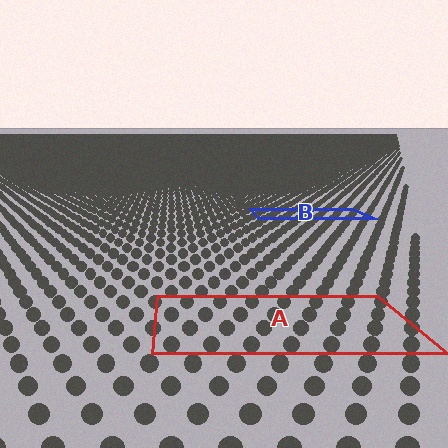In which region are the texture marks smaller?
The texture marks are smaller in region B, because it is farther away.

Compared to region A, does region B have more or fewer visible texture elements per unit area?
Region B has more texture elements per unit area — they are packed more densely because it is farther away.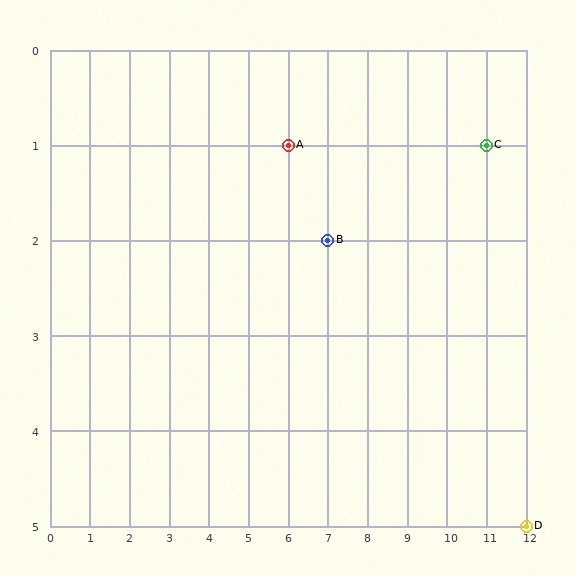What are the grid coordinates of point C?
Point C is at grid coordinates (11, 1).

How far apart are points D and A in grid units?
Points D and A are 6 columns and 4 rows apart (about 7.2 grid units diagonally).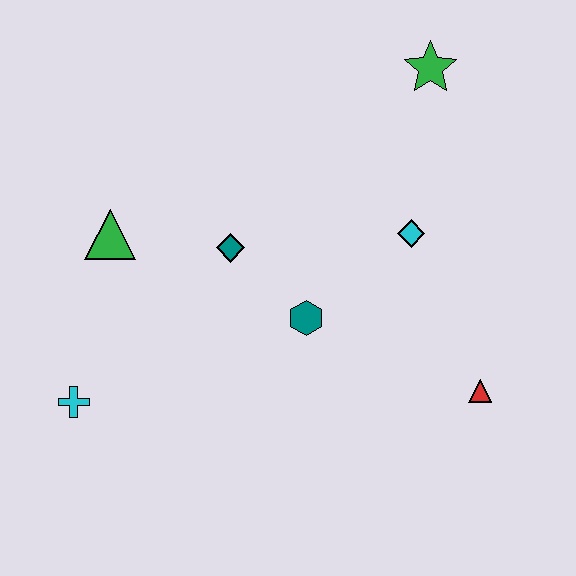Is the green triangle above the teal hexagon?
Yes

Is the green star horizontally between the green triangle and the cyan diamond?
No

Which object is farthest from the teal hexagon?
The green star is farthest from the teal hexagon.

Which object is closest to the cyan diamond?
The teal hexagon is closest to the cyan diamond.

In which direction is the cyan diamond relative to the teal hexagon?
The cyan diamond is to the right of the teal hexagon.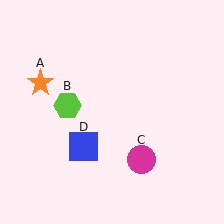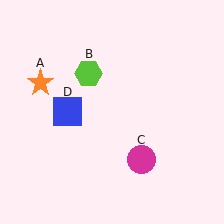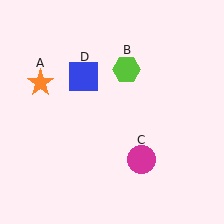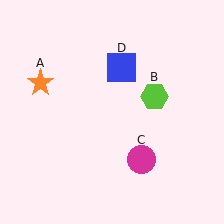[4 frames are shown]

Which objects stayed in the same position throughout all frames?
Orange star (object A) and magenta circle (object C) remained stationary.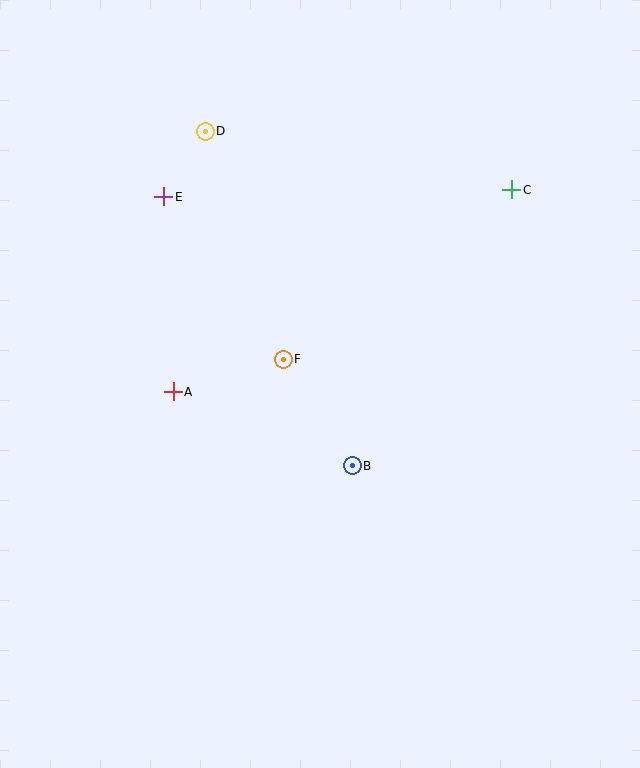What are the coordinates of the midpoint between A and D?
The midpoint between A and D is at (189, 261).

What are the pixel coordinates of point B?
Point B is at (352, 466).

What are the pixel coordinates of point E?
Point E is at (164, 197).